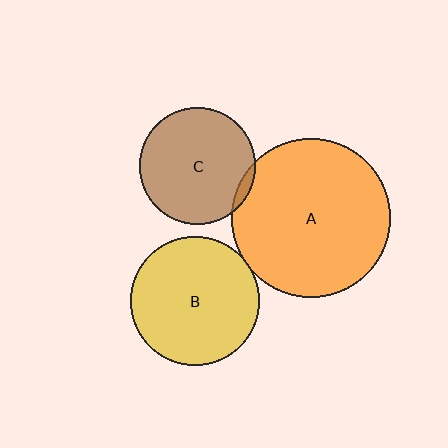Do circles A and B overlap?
Yes.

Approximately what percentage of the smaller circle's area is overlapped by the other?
Approximately 5%.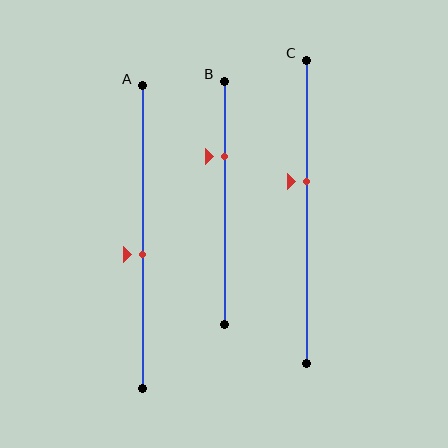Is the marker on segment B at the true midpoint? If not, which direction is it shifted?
No, the marker on segment B is shifted upward by about 19% of the segment length.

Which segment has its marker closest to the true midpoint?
Segment A has its marker closest to the true midpoint.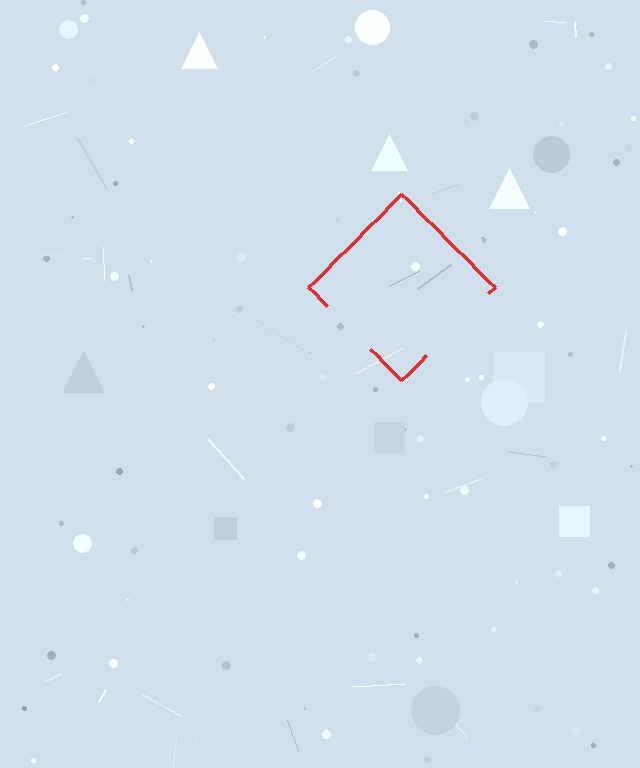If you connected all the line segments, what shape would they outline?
They would outline a diamond.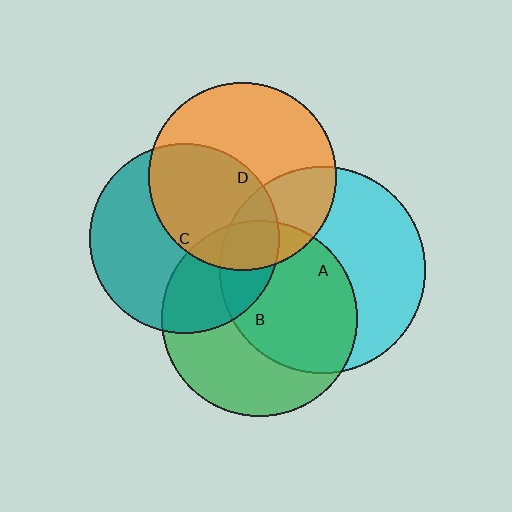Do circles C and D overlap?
Yes.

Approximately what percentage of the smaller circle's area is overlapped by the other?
Approximately 45%.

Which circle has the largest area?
Circle A (cyan).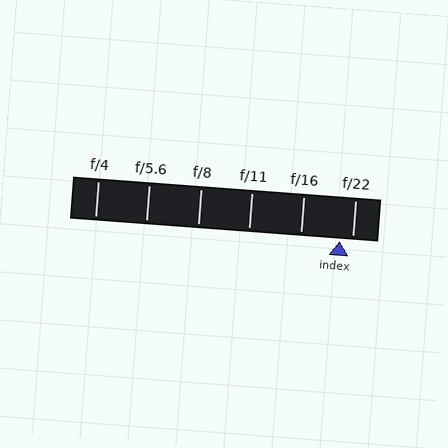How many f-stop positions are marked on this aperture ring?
There are 6 f-stop positions marked.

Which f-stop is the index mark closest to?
The index mark is closest to f/22.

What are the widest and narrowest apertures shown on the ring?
The widest aperture shown is f/4 and the narrowest is f/22.